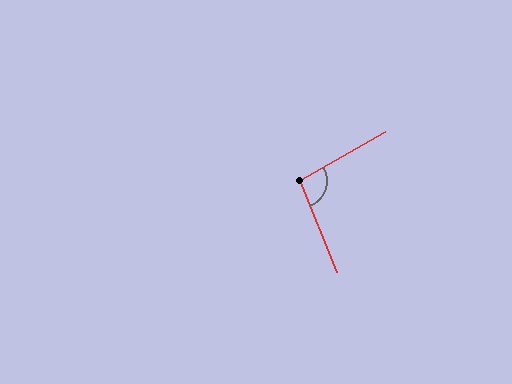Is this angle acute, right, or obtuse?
It is obtuse.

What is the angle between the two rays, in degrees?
Approximately 98 degrees.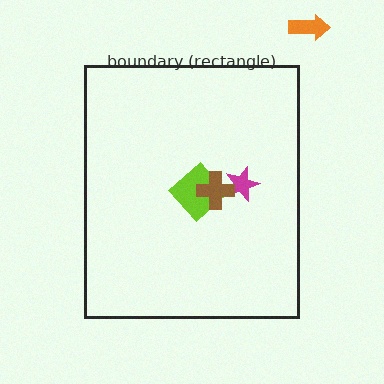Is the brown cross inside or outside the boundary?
Inside.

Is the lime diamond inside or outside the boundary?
Inside.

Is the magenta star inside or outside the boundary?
Inside.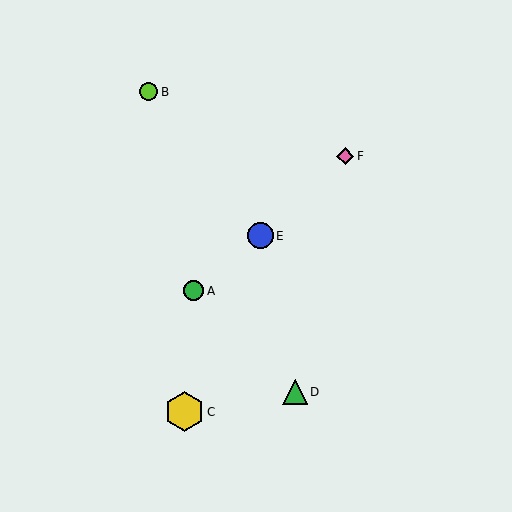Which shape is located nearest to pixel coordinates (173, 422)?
The yellow hexagon (labeled C) at (184, 412) is nearest to that location.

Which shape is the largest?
The yellow hexagon (labeled C) is the largest.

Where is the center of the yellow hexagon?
The center of the yellow hexagon is at (184, 412).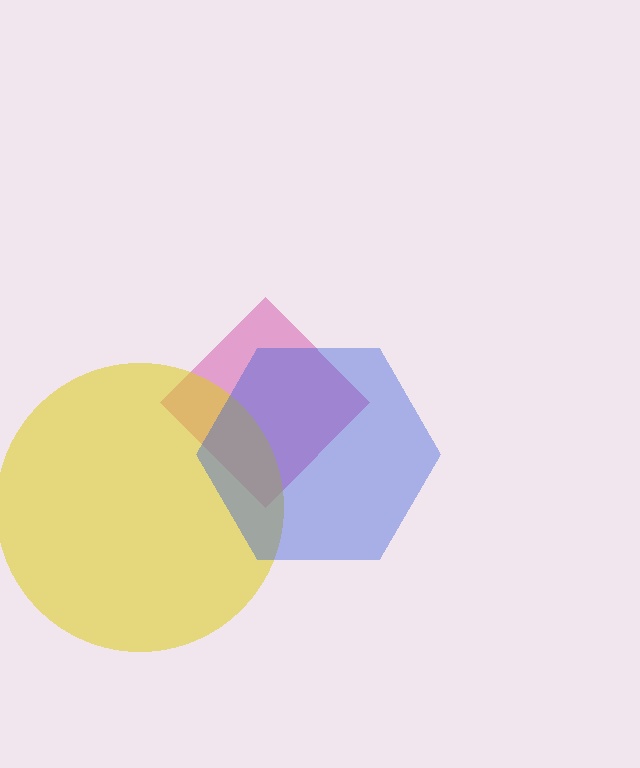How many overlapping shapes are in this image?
There are 3 overlapping shapes in the image.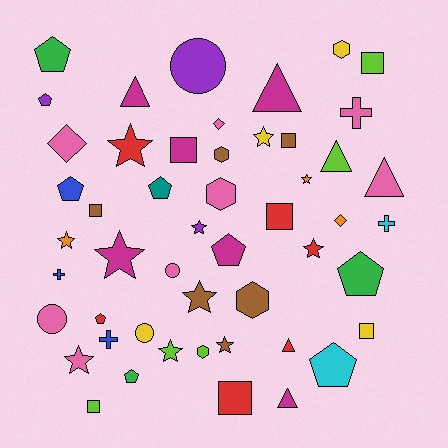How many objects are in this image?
There are 50 objects.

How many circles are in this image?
There are 4 circles.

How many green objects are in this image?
There are 3 green objects.